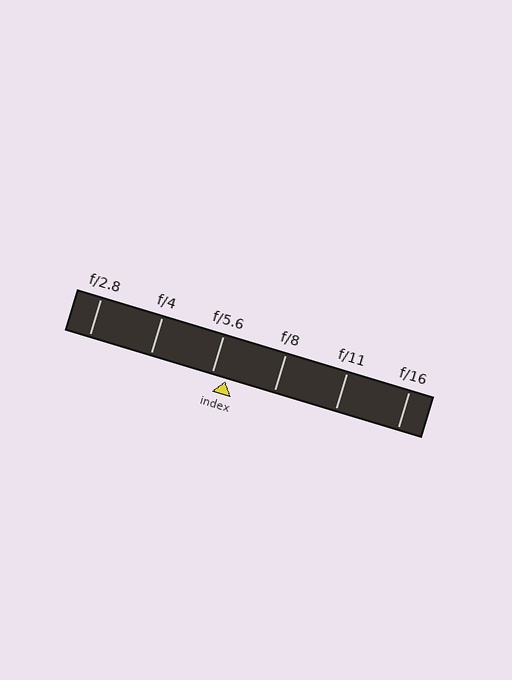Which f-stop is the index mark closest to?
The index mark is closest to f/5.6.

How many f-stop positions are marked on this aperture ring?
There are 6 f-stop positions marked.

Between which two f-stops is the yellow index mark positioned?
The index mark is between f/5.6 and f/8.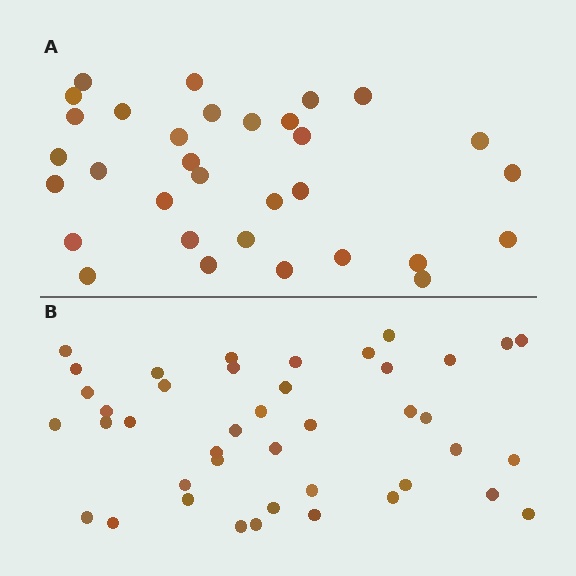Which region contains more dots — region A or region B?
Region B (the bottom region) has more dots.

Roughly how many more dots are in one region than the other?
Region B has roughly 10 or so more dots than region A.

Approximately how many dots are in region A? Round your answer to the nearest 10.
About 30 dots. (The exact count is 32, which rounds to 30.)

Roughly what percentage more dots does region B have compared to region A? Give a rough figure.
About 30% more.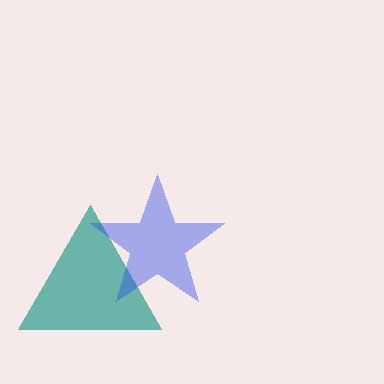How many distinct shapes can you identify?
There are 2 distinct shapes: a teal triangle, a blue star.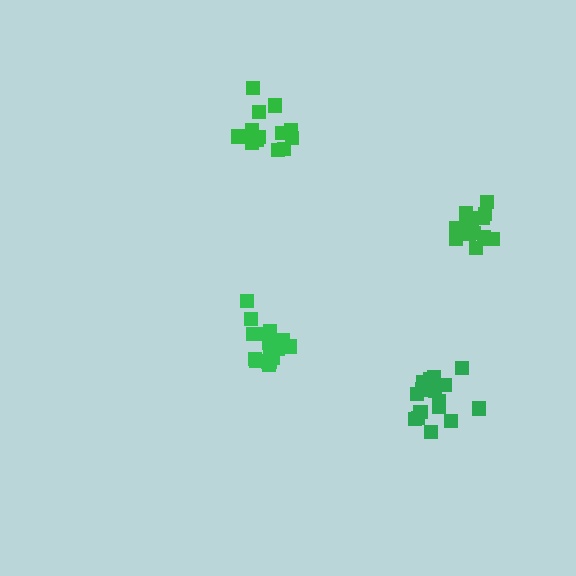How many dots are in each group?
Group 1: 15 dots, Group 2: 16 dots, Group 3: 18 dots, Group 4: 17 dots (66 total).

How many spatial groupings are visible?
There are 4 spatial groupings.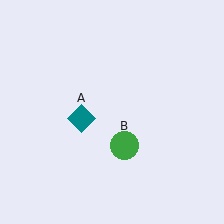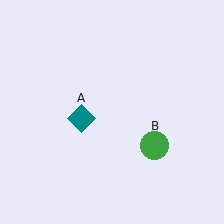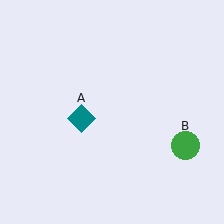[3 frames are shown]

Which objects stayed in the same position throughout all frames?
Teal diamond (object A) remained stationary.